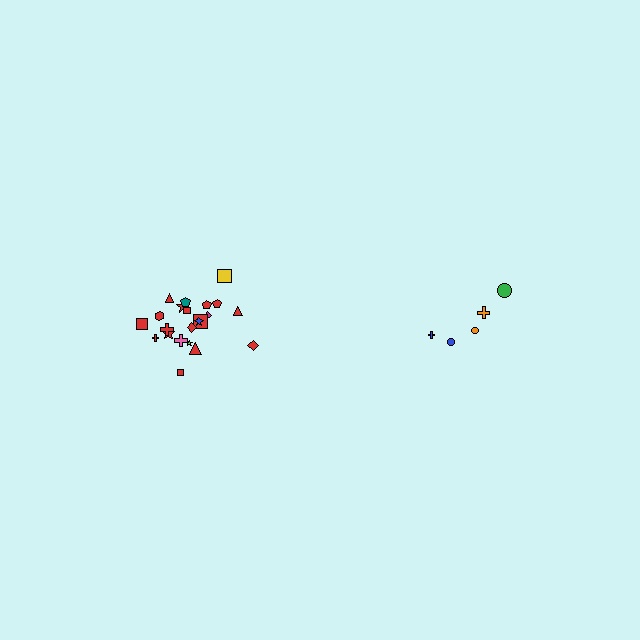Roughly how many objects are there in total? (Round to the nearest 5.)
Roughly 25 objects in total.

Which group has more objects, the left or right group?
The left group.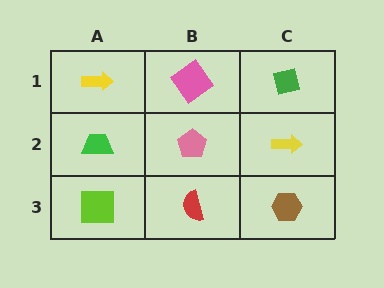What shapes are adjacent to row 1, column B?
A pink pentagon (row 2, column B), a yellow arrow (row 1, column A), a green square (row 1, column C).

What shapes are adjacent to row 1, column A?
A green trapezoid (row 2, column A), a pink diamond (row 1, column B).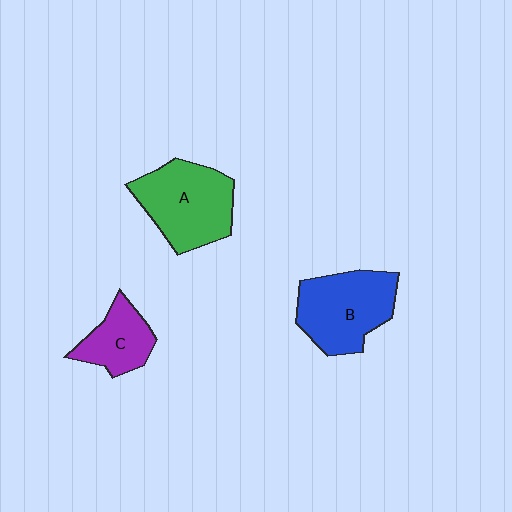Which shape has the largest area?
Shape A (green).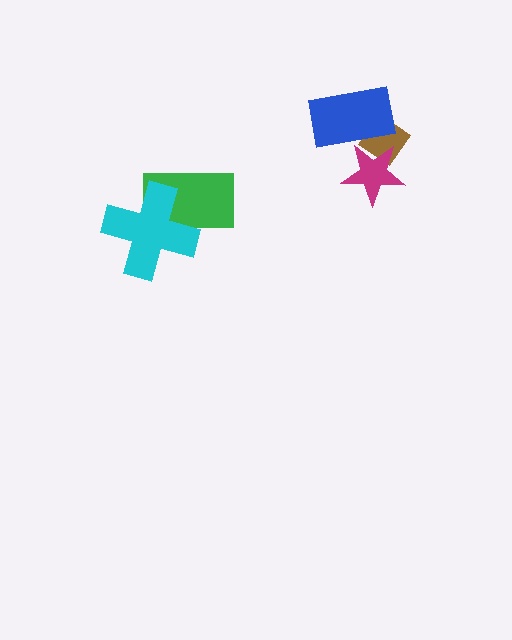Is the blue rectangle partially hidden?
Yes, it is partially covered by another shape.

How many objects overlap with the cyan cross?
1 object overlaps with the cyan cross.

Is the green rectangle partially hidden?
Yes, it is partially covered by another shape.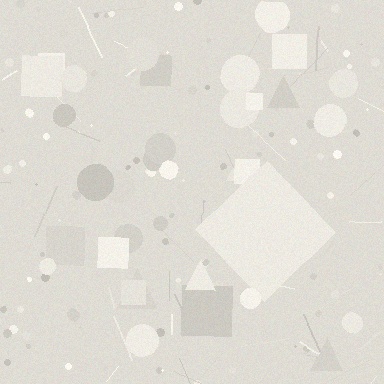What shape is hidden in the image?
A diamond is hidden in the image.